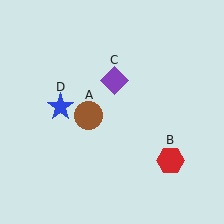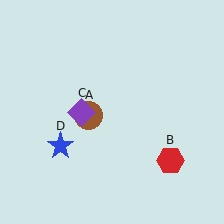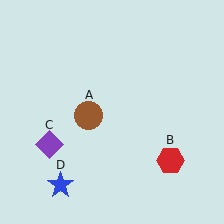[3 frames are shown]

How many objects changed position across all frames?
2 objects changed position: purple diamond (object C), blue star (object D).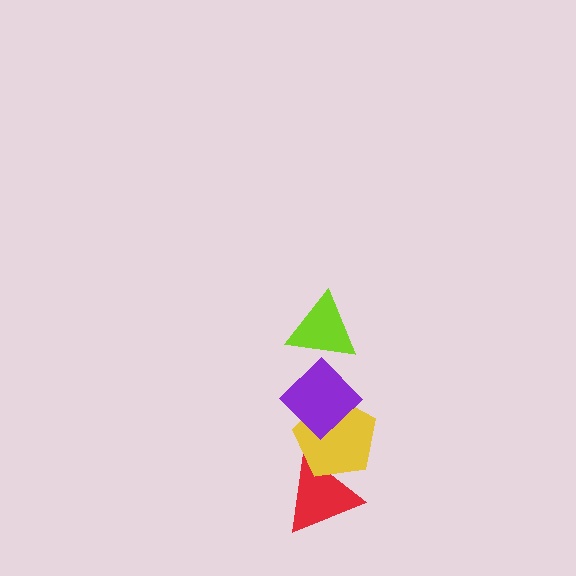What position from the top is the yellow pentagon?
The yellow pentagon is 3rd from the top.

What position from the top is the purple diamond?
The purple diamond is 2nd from the top.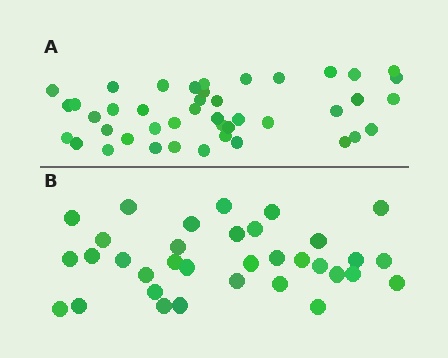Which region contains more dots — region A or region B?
Region A (the top region) has more dots.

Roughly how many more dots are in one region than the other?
Region A has roughly 8 or so more dots than region B.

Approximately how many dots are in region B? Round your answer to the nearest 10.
About 30 dots. (The exact count is 34, which rounds to 30.)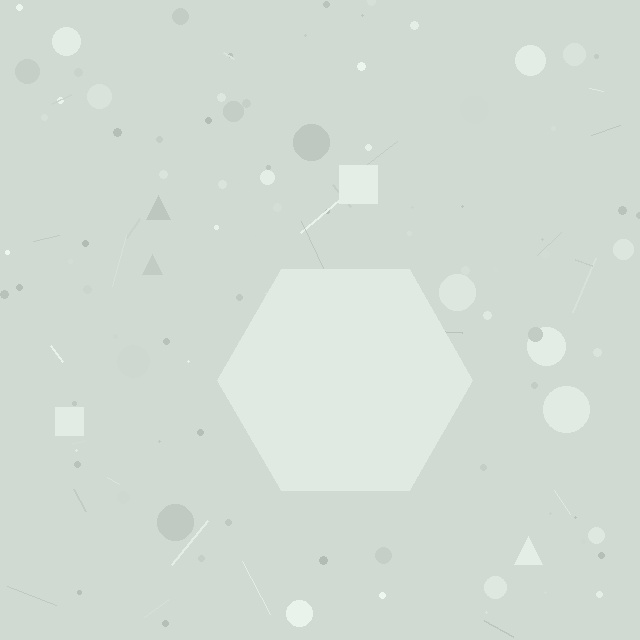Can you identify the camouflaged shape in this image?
The camouflaged shape is a hexagon.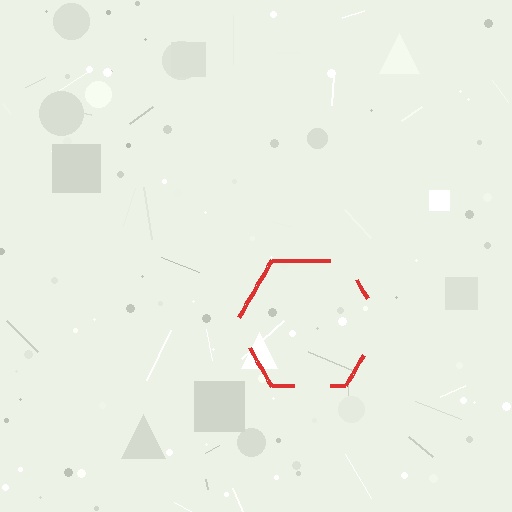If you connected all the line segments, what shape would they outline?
They would outline a hexagon.